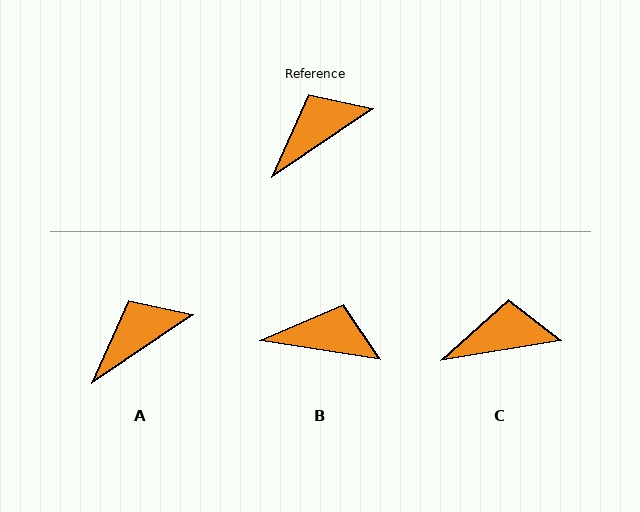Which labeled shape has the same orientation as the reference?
A.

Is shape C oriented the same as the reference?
No, it is off by about 25 degrees.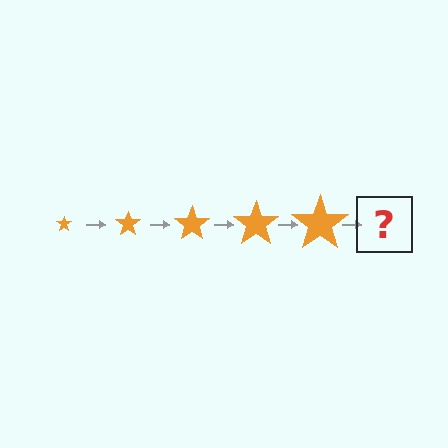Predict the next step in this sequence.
The next step is an orange star, larger than the previous one.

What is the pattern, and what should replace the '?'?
The pattern is that the star gets progressively larger each step. The '?' should be an orange star, larger than the previous one.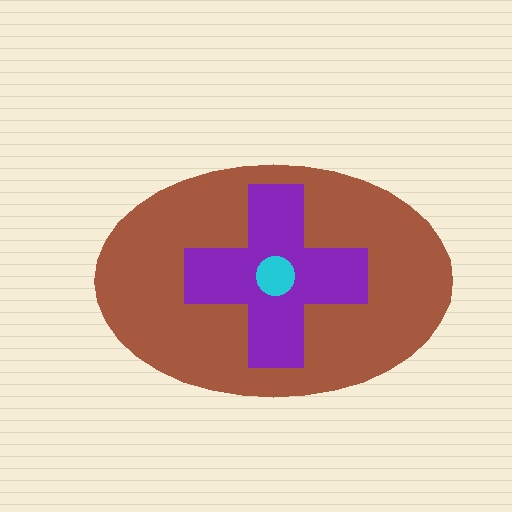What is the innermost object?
The cyan circle.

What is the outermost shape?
The brown ellipse.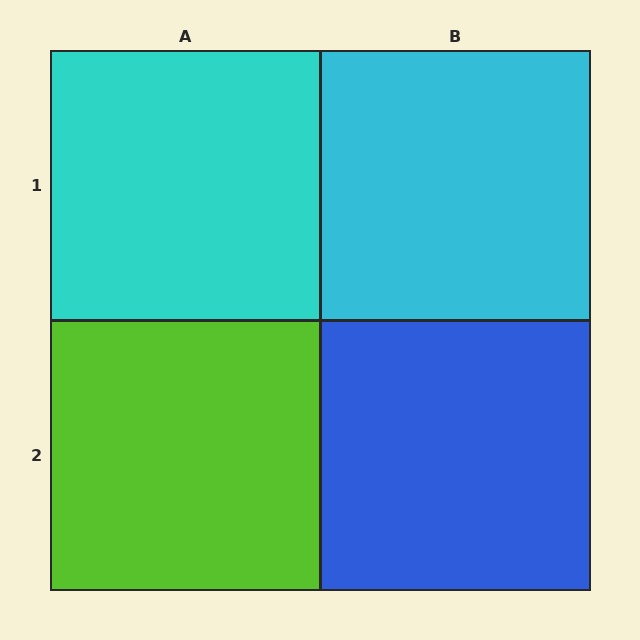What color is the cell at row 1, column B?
Cyan.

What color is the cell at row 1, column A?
Cyan.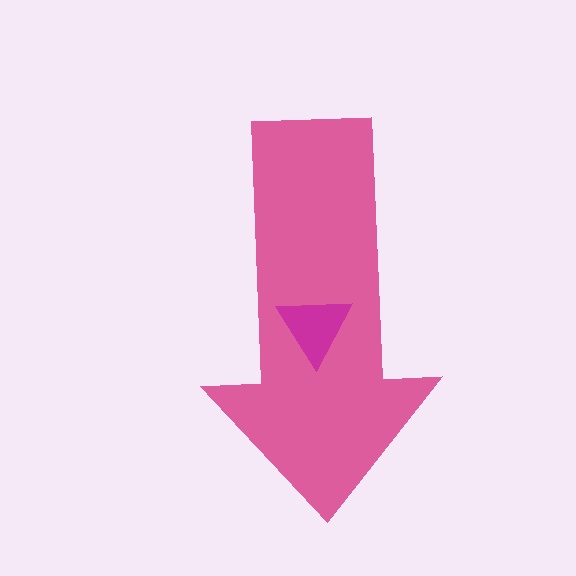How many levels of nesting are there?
2.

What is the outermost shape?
The pink arrow.